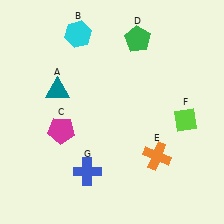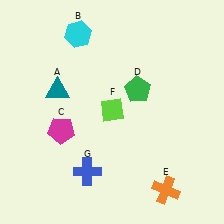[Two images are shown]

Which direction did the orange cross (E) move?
The orange cross (E) moved down.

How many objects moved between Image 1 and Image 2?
3 objects moved between the two images.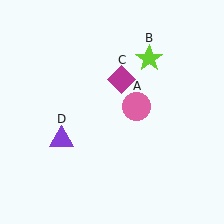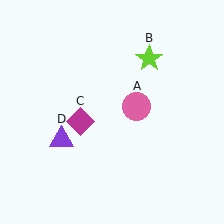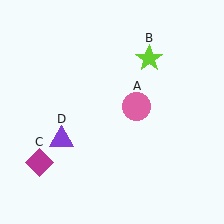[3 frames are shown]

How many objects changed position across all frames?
1 object changed position: magenta diamond (object C).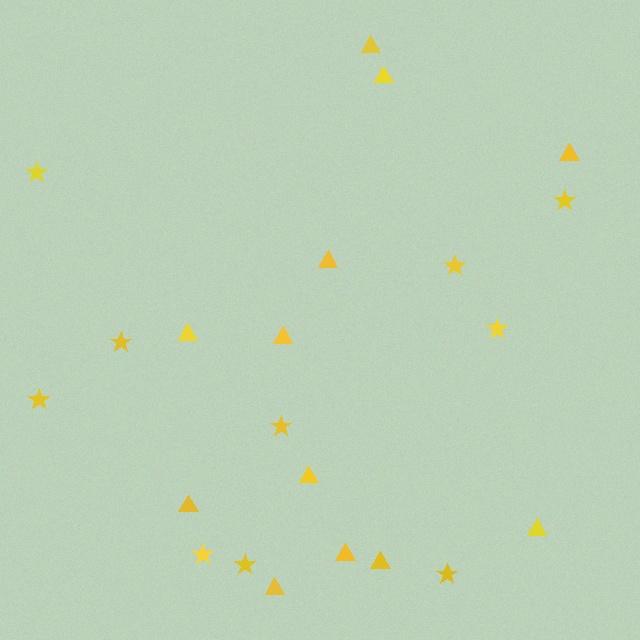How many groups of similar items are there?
There are 2 groups: one group of triangles (12) and one group of stars (10).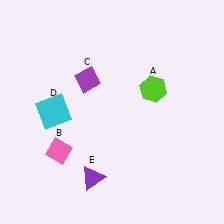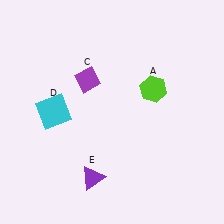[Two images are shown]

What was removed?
The pink diamond (B) was removed in Image 2.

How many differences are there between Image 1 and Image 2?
There is 1 difference between the two images.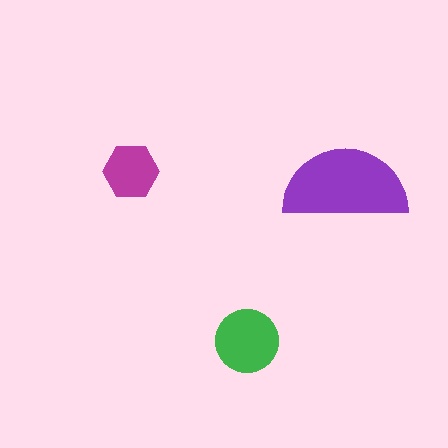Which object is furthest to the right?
The purple semicircle is rightmost.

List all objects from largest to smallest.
The purple semicircle, the green circle, the magenta hexagon.